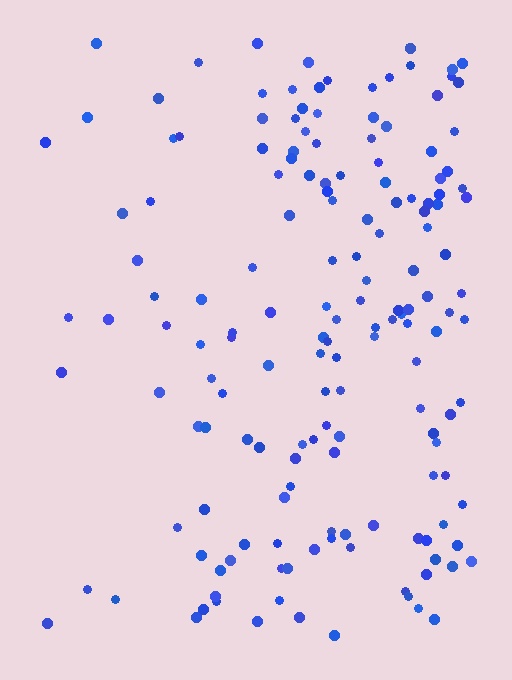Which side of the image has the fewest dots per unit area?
The left.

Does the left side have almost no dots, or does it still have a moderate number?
Still a moderate number, just noticeably fewer than the right.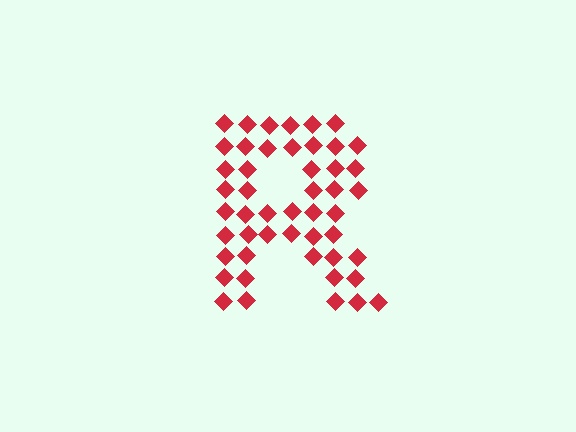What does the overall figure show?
The overall figure shows the letter R.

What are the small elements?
The small elements are diamonds.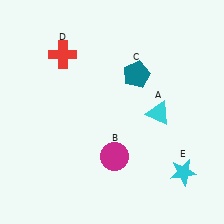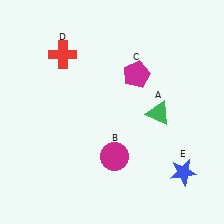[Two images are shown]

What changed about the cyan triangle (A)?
In Image 1, A is cyan. In Image 2, it changed to green.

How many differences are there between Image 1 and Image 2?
There are 3 differences between the two images.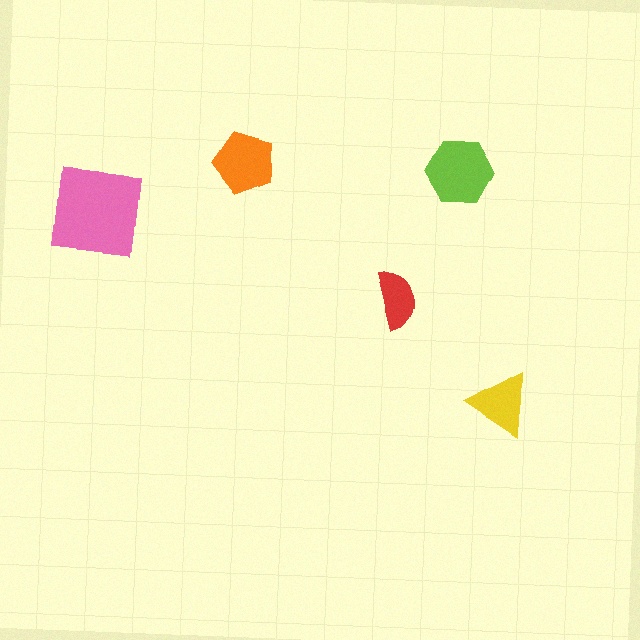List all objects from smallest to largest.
The red semicircle, the yellow triangle, the orange pentagon, the lime hexagon, the pink square.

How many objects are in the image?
There are 5 objects in the image.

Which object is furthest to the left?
The pink square is leftmost.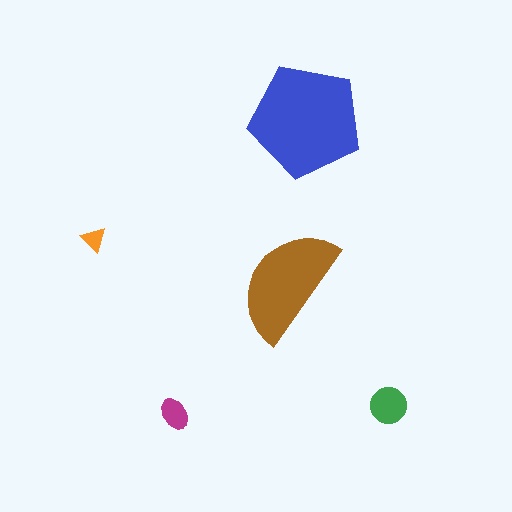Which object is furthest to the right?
The green circle is rightmost.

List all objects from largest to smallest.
The blue pentagon, the brown semicircle, the green circle, the magenta ellipse, the orange triangle.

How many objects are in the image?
There are 5 objects in the image.